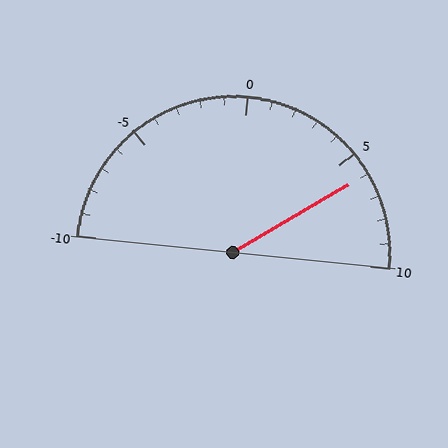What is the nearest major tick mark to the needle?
The nearest major tick mark is 5.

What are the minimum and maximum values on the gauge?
The gauge ranges from -10 to 10.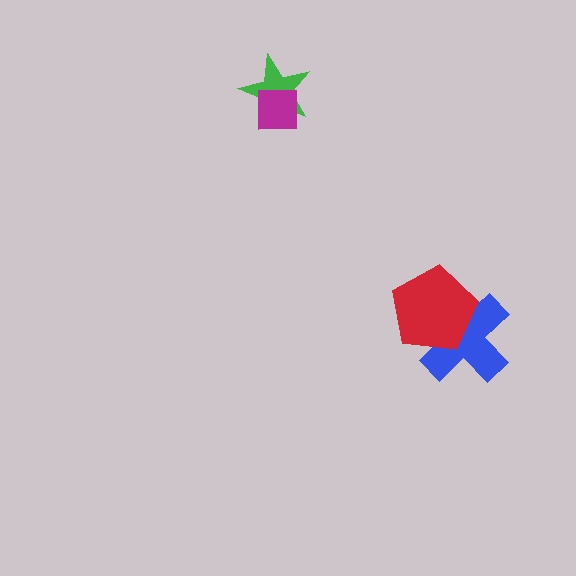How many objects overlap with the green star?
1 object overlaps with the green star.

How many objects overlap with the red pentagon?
1 object overlaps with the red pentagon.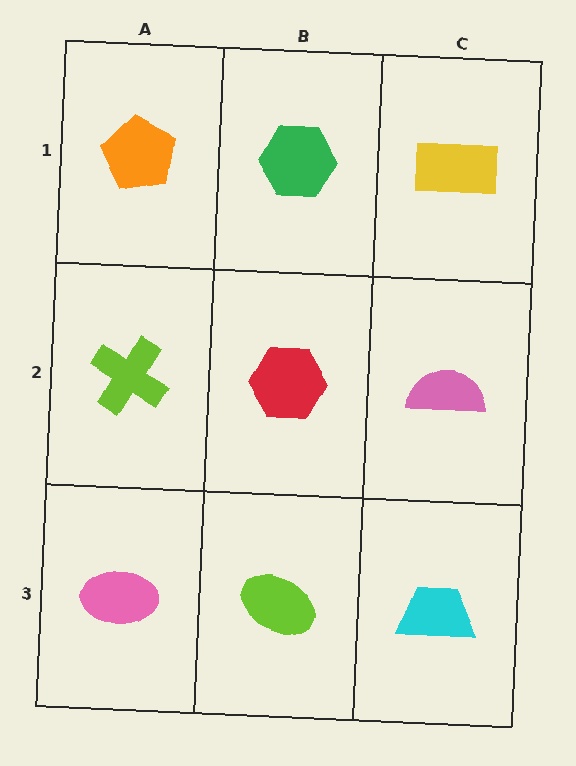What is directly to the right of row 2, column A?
A red hexagon.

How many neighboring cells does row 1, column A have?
2.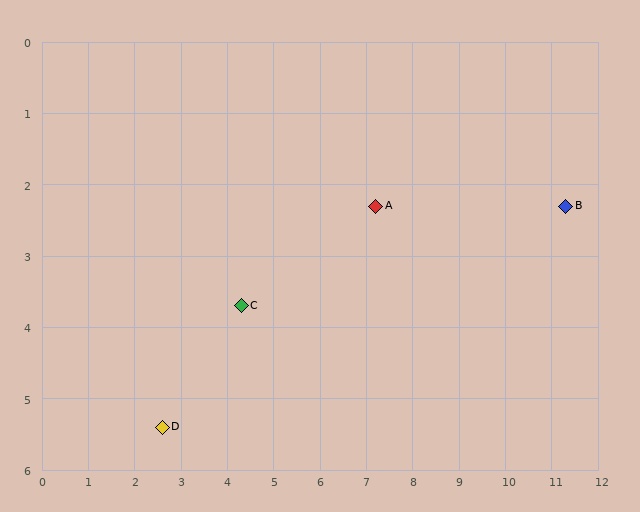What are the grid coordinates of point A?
Point A is at approximately (7.2, 2.3).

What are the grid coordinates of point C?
Point C is at approximately (4.3, 3.7).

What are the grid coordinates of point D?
Point D is at approximately (2.6, 5.4).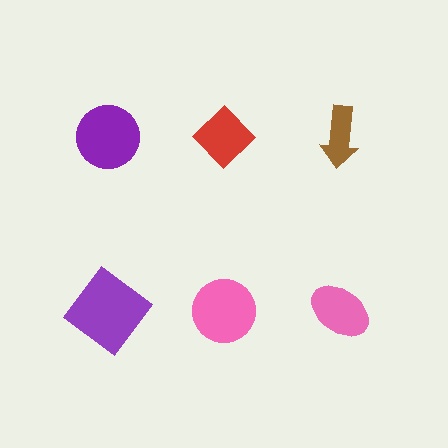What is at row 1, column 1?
A purple circle.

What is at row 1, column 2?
A red diamond.